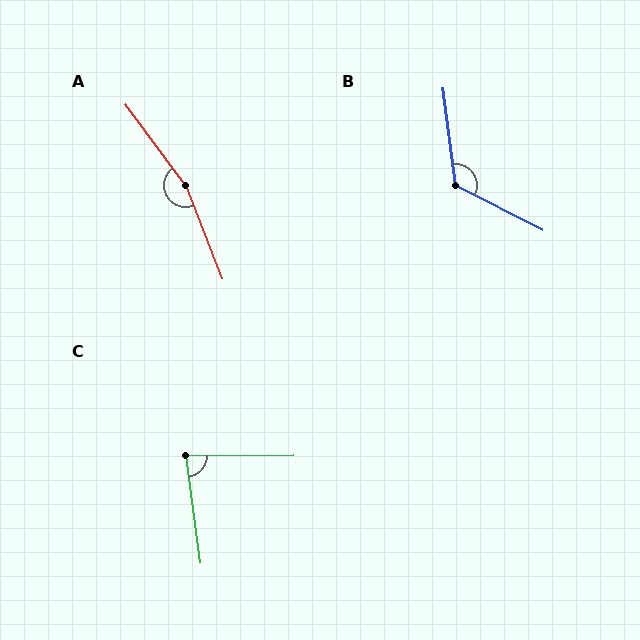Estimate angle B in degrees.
Approximately 124 degrees.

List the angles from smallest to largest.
C (83°), B (124°), A (165°).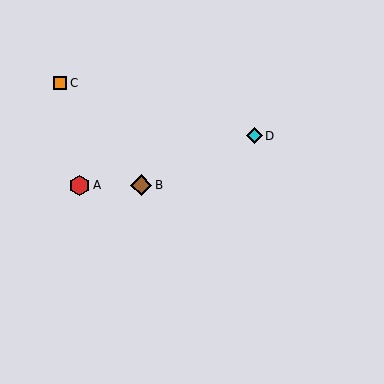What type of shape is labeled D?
Shape D is a cyan diamond.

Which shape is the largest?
The brown diamond (labeled B) is the largest.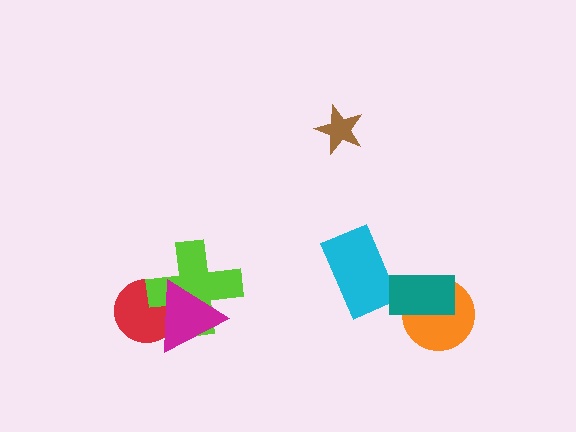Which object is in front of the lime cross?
The magenta triangle is in front of the lime cross.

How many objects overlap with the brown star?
0 objects overlap with the brown star.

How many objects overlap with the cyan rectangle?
0 objects overlap with the cyan rectangle.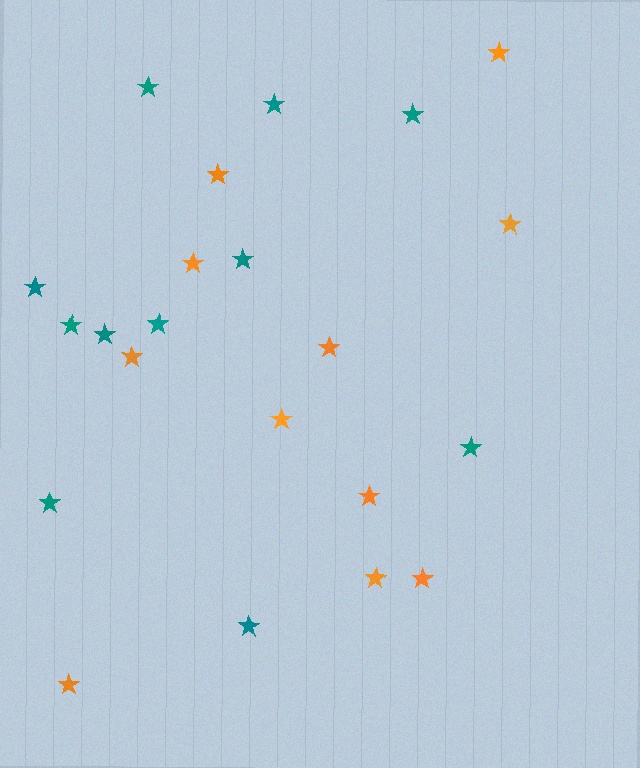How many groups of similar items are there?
There are 2 groups: one group of orange stars (11) and one group of teal stars (11).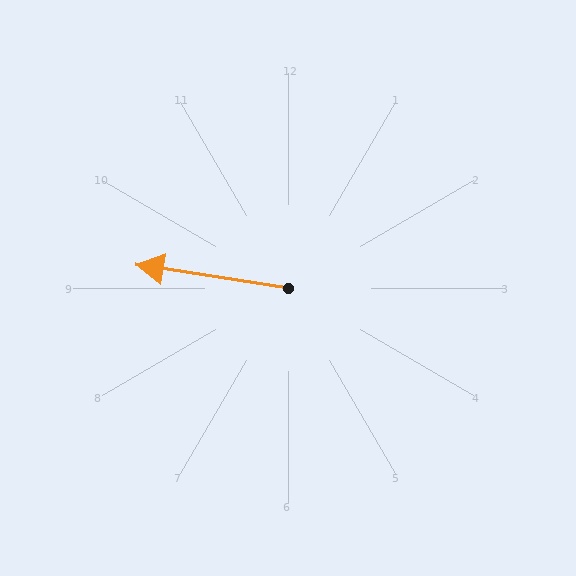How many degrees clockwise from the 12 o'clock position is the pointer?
Approximately 279 degrees.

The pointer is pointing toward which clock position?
Roughly 9 o'clock.